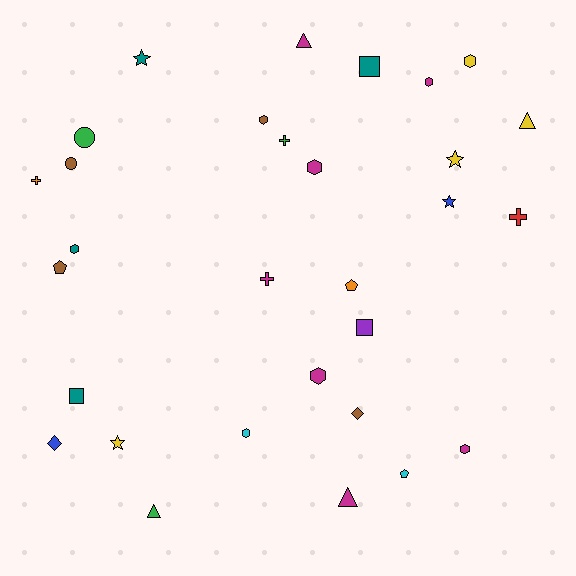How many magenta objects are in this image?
There are 7 magenta objects.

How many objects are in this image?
There are 30 objects.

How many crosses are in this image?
There are 4 crosses.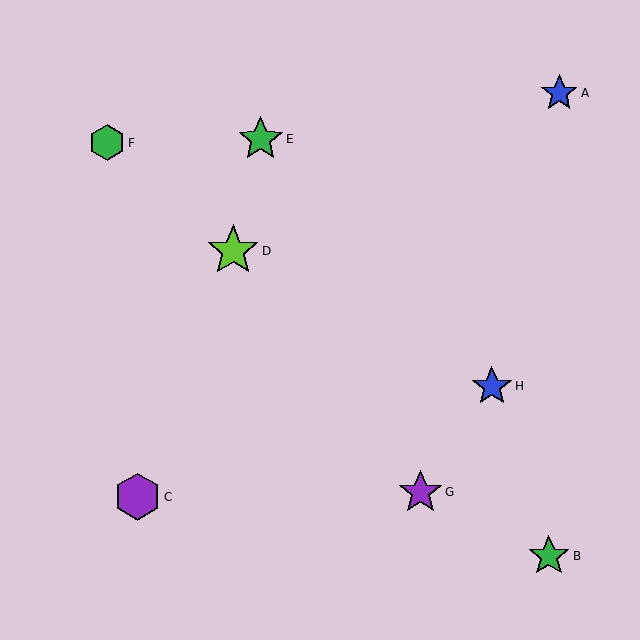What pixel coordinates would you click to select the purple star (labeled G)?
Click at (421, 492) to select the purple star G.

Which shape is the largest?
The lime star (labeled D) is the largest.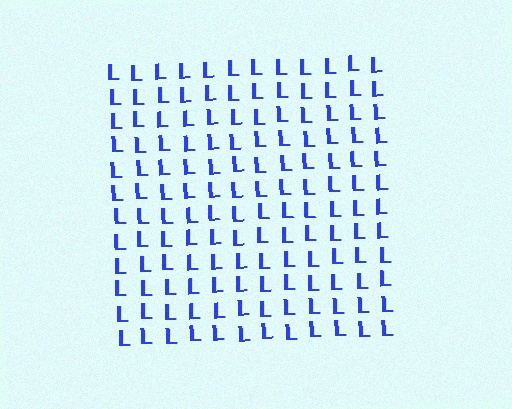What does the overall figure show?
The overall figure shows a square.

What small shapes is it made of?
It is made of small letter L's.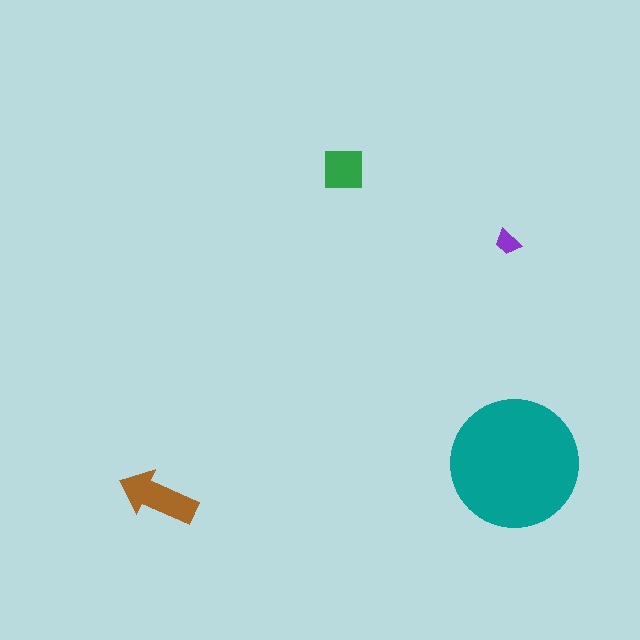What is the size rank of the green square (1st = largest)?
3rd.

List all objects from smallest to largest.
The purple trapezoid, the green square, the brown arrow, the teal circle.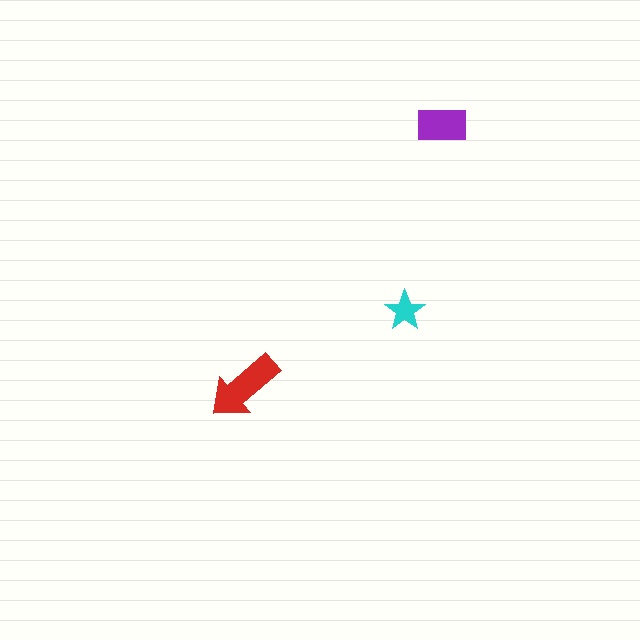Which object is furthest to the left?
The red arrow is leftmost.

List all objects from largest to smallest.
The red arrow, the purple rectangle, the cyan star.